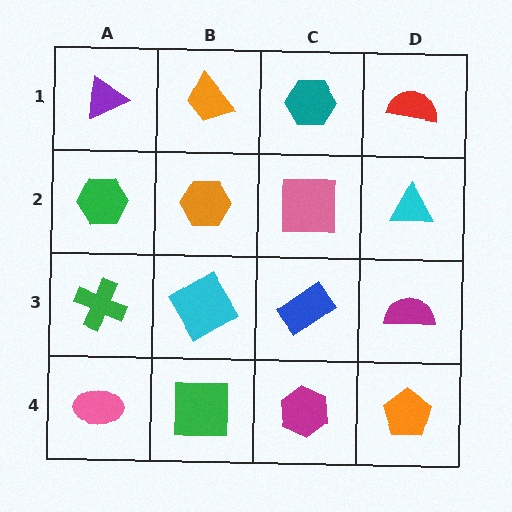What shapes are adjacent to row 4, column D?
A magenta semicircle (row 3, column D), a magenta hexagon (row 4, column C).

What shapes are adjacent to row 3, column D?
A cyan triangle (row 2, column D), an orange pentagon (row 4, column D), a blue rectangle (row 3, column C).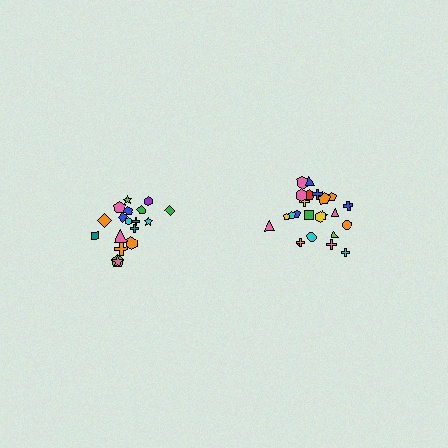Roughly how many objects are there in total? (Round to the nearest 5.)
Roughly 45 objects in total.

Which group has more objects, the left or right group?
The right group.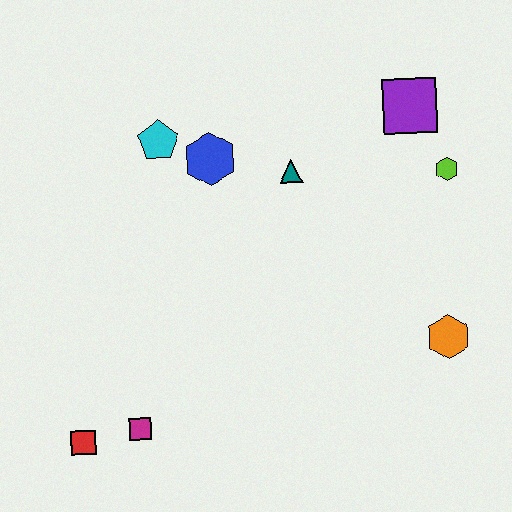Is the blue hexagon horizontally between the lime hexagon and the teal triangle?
No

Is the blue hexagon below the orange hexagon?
No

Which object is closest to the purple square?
The lime hexagon is closest to the purple square.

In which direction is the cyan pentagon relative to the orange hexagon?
The cyan pentagon is to the left of the orange hexagon.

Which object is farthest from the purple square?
The red square is farthest from the purple square.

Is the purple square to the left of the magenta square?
No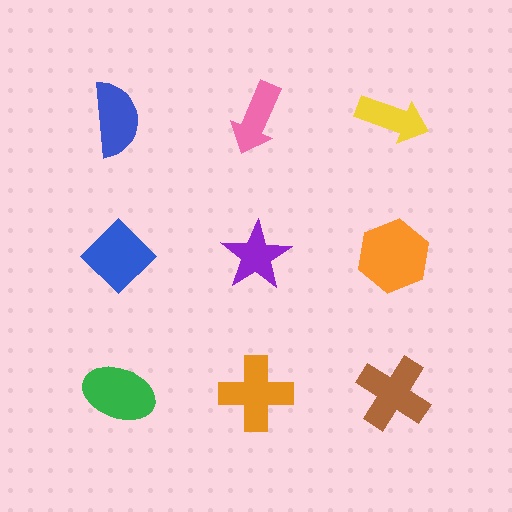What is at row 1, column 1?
A blue semicircle.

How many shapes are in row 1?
3 shapes.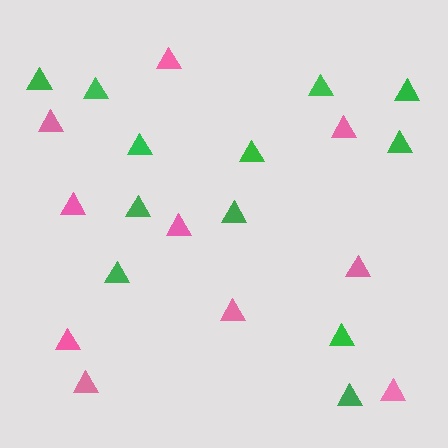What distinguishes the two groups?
There are 2 groups: one group of green triangles (12) and one group of pink triangles (10).